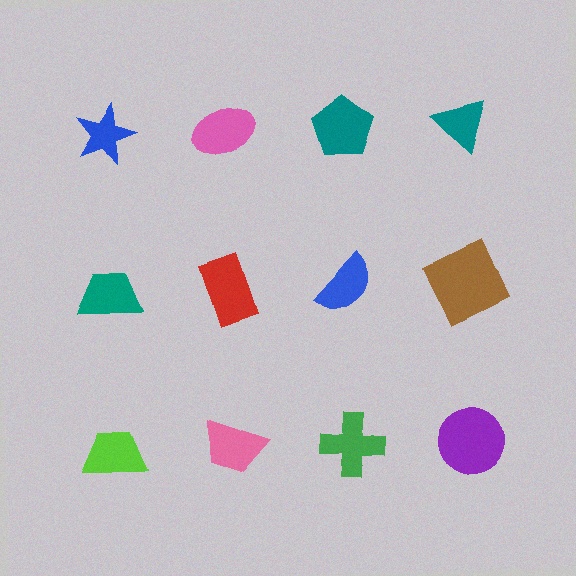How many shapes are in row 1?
4 shapes.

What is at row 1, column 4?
A teal triangle.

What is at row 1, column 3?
A teal pentagon.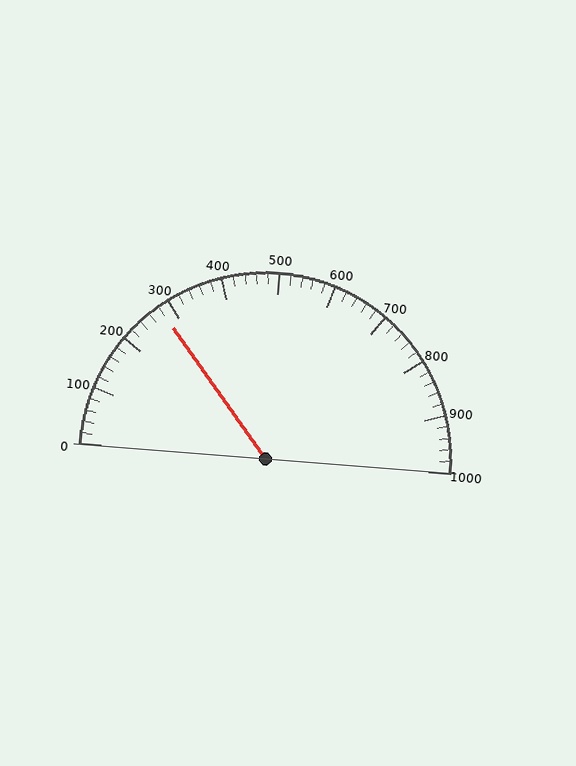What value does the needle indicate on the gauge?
The needle indicates approximately 280.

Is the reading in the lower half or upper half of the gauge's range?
The reading is in the lower half of the range (0 to 1000).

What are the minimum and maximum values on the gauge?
The gauge ranges from 0 to 1000.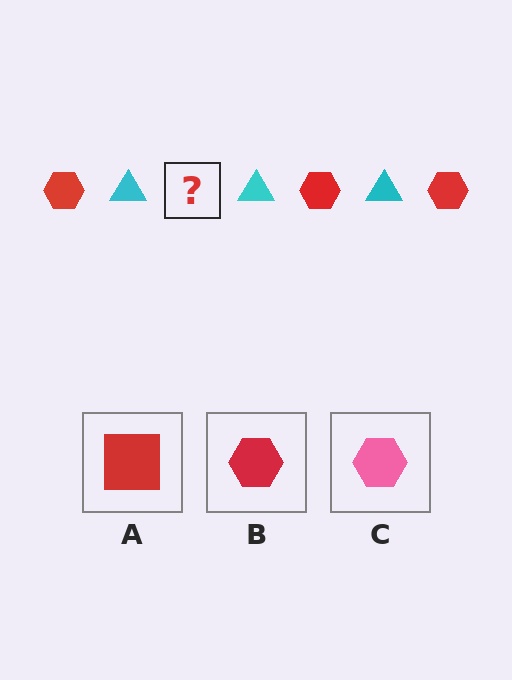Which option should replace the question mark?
Option B.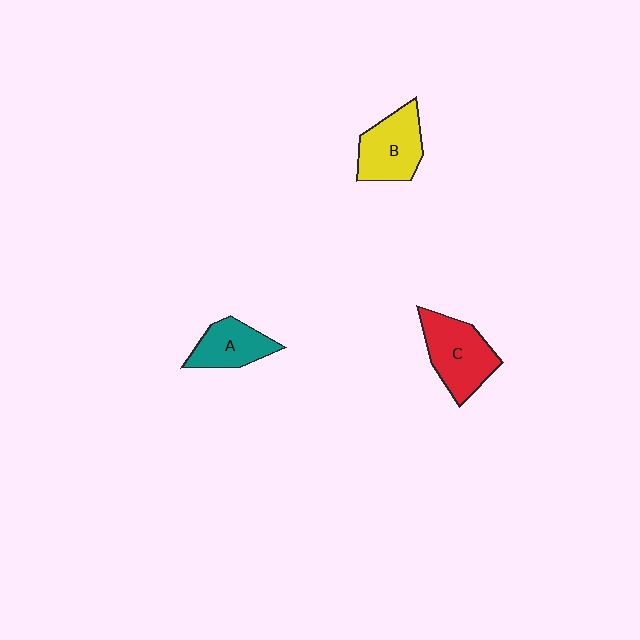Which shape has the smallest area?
Shape A (teal).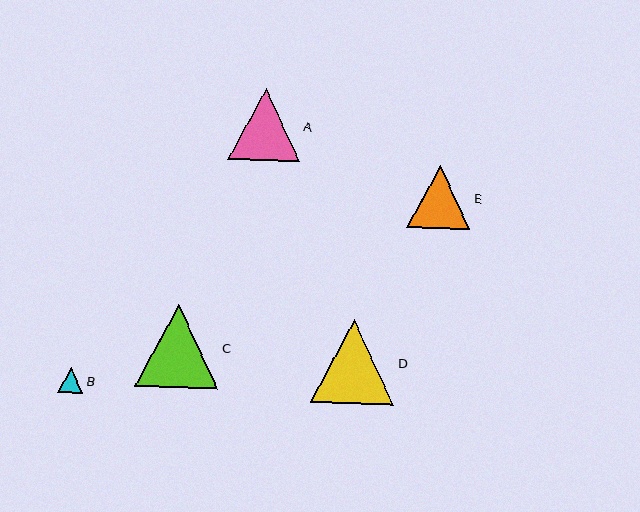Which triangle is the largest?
Triangle D is the largest with a size of approximately 84 pixels.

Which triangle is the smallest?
Triangle B is the smallest with a size of approximately 25 pixels.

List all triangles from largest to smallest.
From largest to smallest: D, C, A, E, B.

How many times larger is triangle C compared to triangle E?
Triangle C is approximately 1.3 times the size of triangle E.